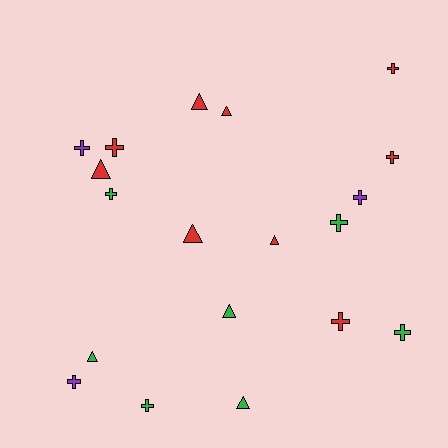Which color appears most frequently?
Red, with 9 objects.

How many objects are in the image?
There are 19 objects.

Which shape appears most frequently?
Cross, with 11 objects.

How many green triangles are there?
There are 3 green triangles.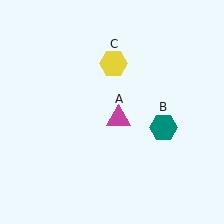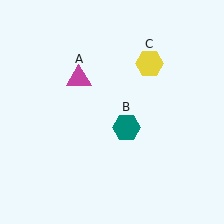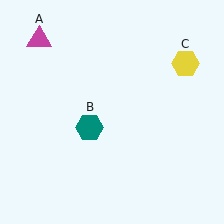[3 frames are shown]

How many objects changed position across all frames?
3 objects changed position: magenta triangle (object A), teal hexagon (object B), yellow hexagon (object C).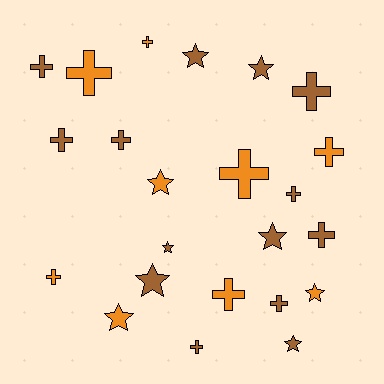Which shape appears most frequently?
Cross, with 14 objects.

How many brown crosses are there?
There are 8 brown crosses.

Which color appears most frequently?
Brown, with 14 objects.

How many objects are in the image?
There are 23 objects.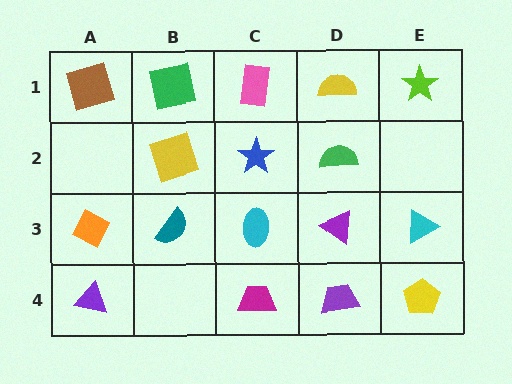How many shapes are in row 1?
5 shapes.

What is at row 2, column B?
A yellow square.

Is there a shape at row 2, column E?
No, that cell is empty.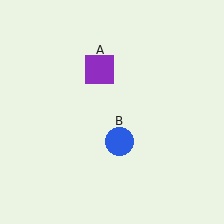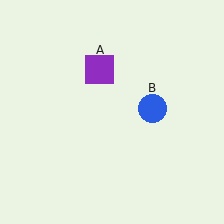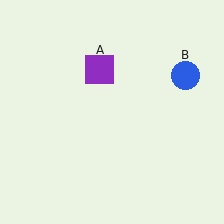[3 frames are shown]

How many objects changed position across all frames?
1 object changed position: blue circle (object B).